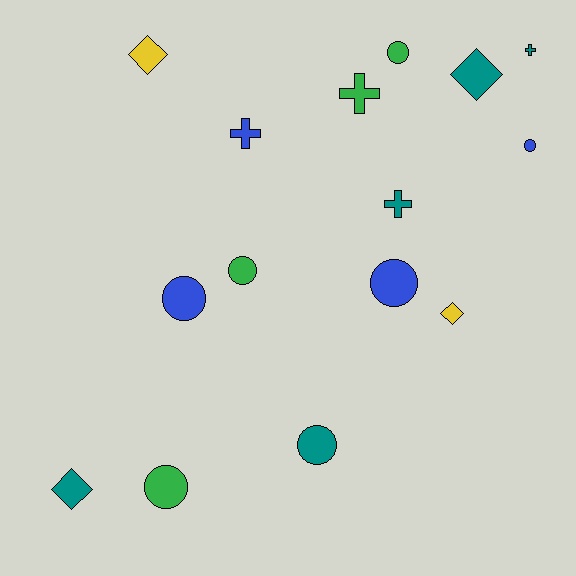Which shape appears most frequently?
Circle, with 7 objects.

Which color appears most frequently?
Teal, with 5 objects.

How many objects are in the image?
There are 15 objects.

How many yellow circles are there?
There are no yellow circles.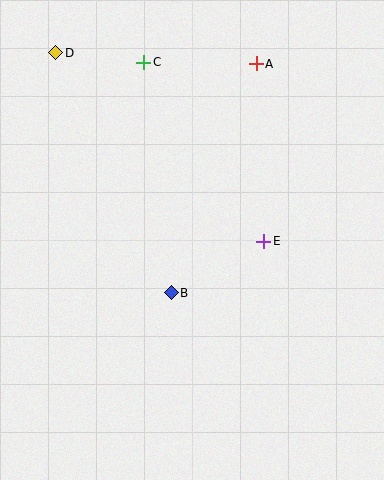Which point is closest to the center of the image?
Point B at (171, 293) is closest to the center.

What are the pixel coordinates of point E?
Point E is at (264, 241).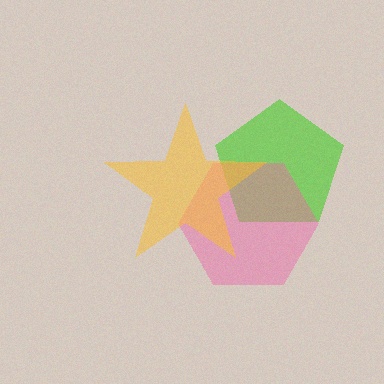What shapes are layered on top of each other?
The layered shapes are: a lime pentagon, a pink hexagon, a yellow star.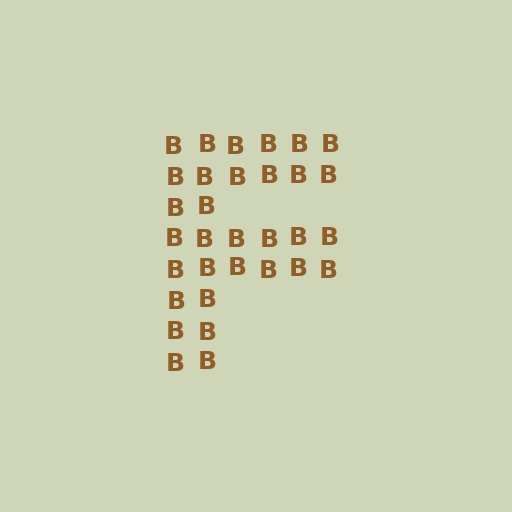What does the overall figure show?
The overall figure shows the letter F.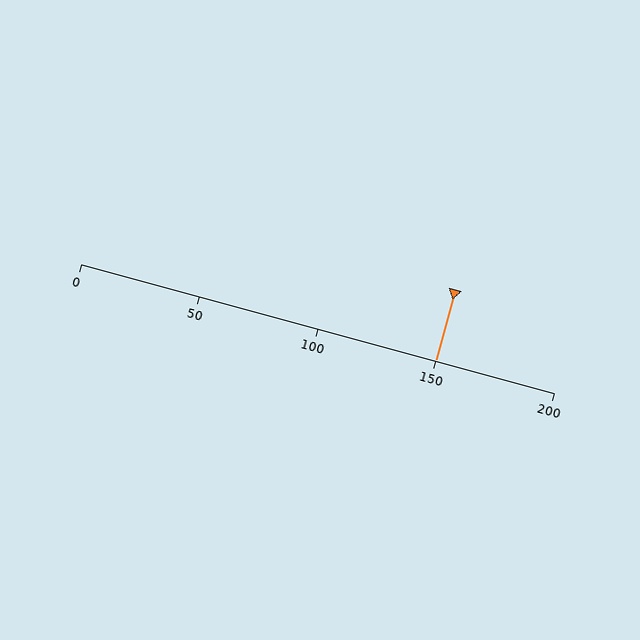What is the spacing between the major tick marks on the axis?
The major ticks are spaced 50 apart.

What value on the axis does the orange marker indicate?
The marker indicates approximately 150.